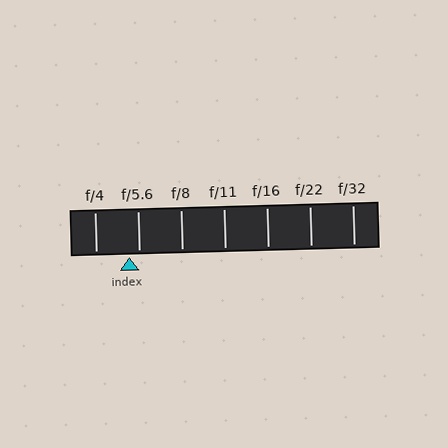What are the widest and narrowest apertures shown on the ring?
The widest aperture shown is f/4 and the narrowest is f/32.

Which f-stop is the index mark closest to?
The index mark is closest to f/5.6.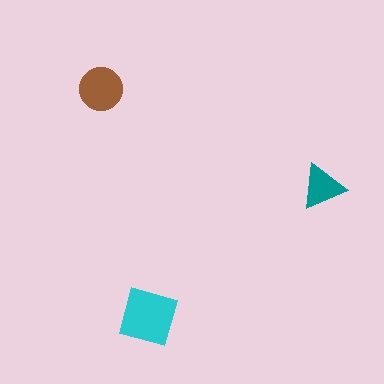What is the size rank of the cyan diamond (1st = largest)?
1st.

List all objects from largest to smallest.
The cyan diamond, the brown circle, the teal triangle.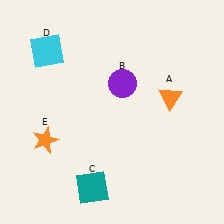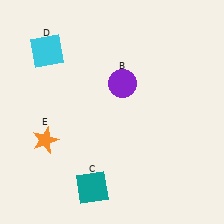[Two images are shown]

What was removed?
The orange triangle (A) was removed in Image 2.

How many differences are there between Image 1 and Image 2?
There is 1 difference between the two images.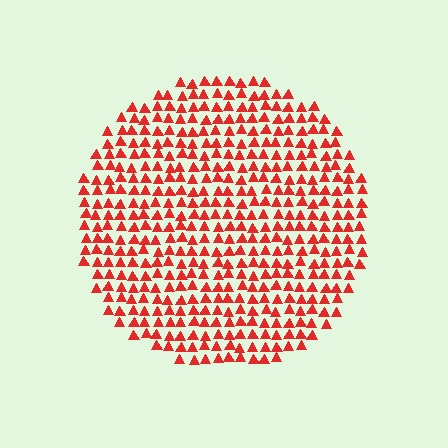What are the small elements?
The small elements are triangles.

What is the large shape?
The large shape is a circle.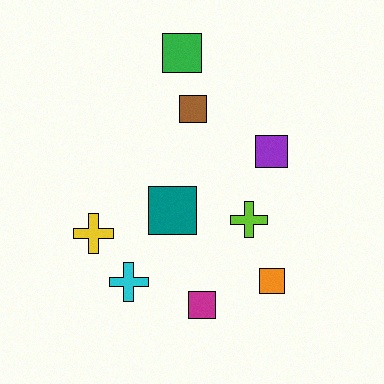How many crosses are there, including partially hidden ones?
There are 3 crosses.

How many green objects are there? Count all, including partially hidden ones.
There is 1 green object.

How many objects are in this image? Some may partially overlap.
There are 9 objects.